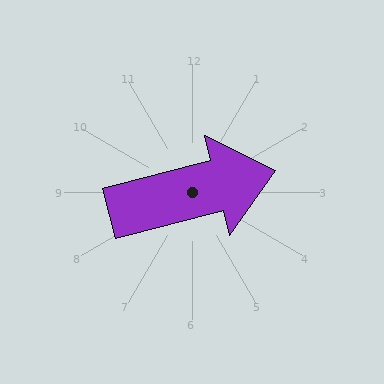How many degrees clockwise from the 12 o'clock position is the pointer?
Approximately 75 degrees.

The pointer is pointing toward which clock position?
Roughly 3 o'clock.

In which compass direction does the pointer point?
East.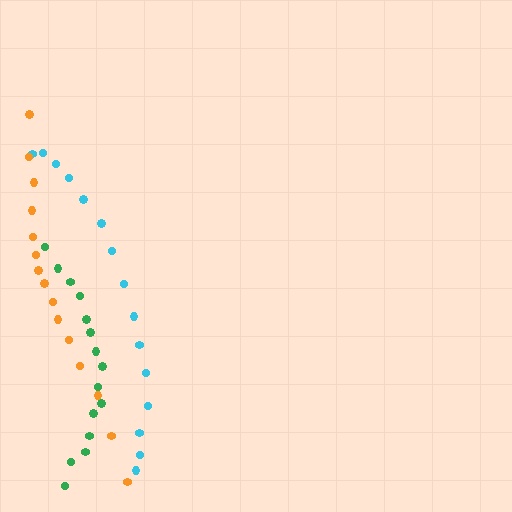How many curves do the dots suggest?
There are 3 distinct paths.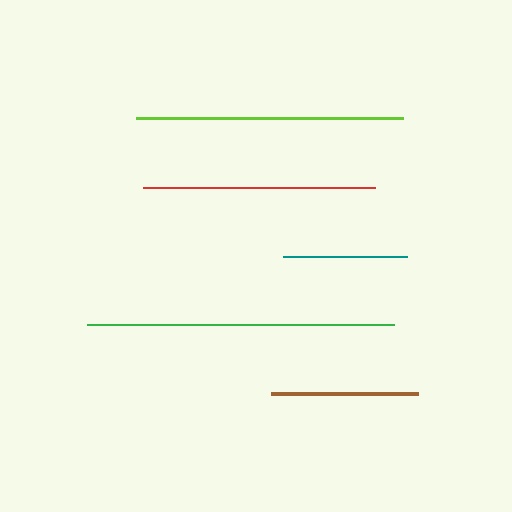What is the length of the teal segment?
The teal segment is approximately 124 pixels long.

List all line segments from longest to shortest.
From longest to shortest: green, lime, red, brown, teal.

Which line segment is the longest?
The green line is the longest at approximately 307 pixels.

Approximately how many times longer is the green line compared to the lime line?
The green line is approximately 1.2 times the length of the lime line.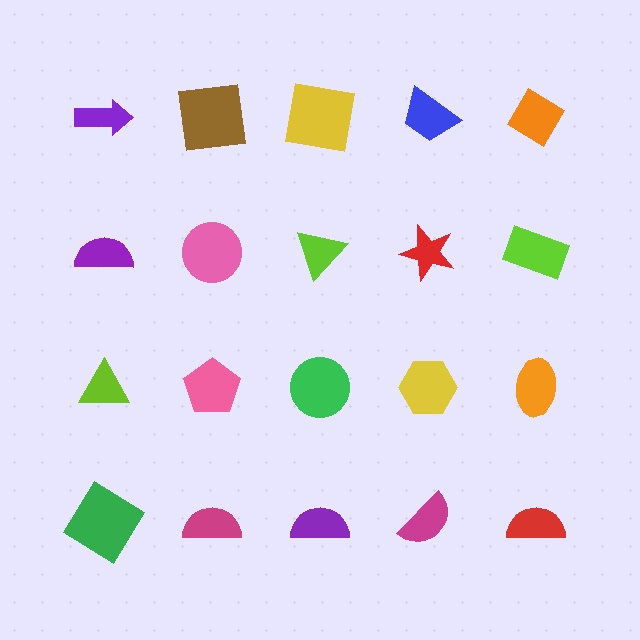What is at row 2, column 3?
A lime triangle.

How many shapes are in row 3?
5 shapes.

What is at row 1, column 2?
A brown square.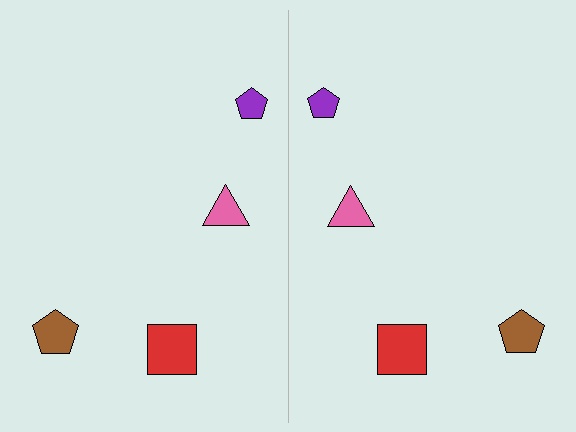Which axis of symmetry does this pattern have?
The pattern has a vertical axis of symmetry running through the center of the image.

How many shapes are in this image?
There are 8 shapes in this image.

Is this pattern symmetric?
Yes, this pattern has bilateral (reflection) symmetry.